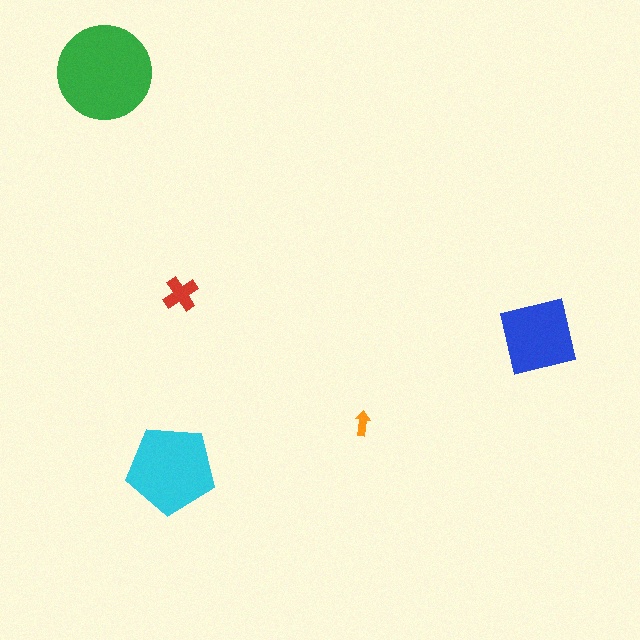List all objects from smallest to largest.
The orange arrow, the red cross, the blue square, the cyan pentagon, the green circle.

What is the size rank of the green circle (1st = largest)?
1st.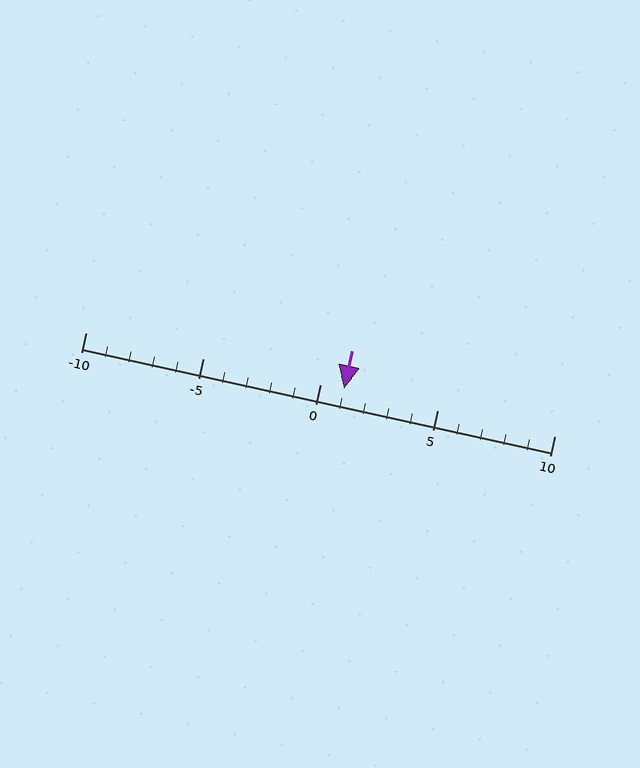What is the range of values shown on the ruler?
The ruler shows values from -10 to 10.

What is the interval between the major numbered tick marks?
The major tick marks are spaced 5 units apart.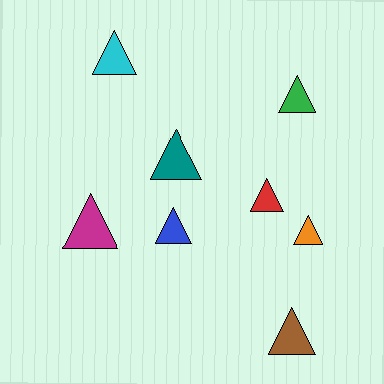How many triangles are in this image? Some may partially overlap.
There are 8 triangles.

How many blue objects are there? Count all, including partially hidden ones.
There is 1 blue object.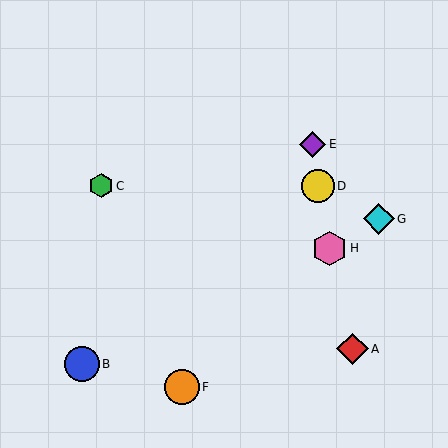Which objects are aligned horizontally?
Objects C, D are aligned horizontally.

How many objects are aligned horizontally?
2 objects (C, D) are aligned horizontally.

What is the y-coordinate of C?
Object C is at y≈186.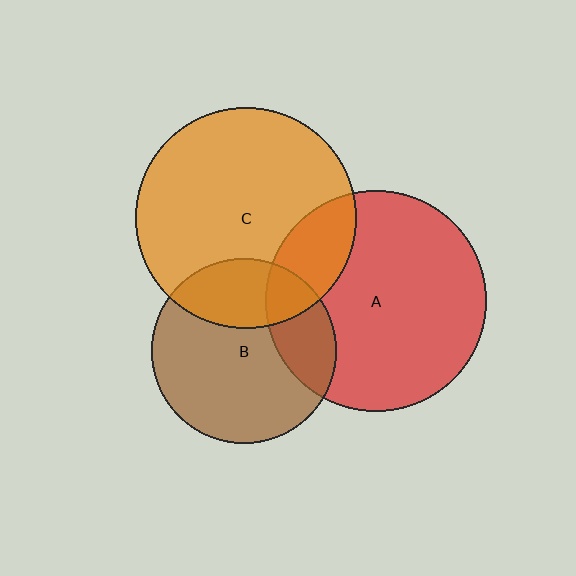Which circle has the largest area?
Circle A (red).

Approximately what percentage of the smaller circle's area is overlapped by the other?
Approximately 20%.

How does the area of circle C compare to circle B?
Approximately 1.4 times.